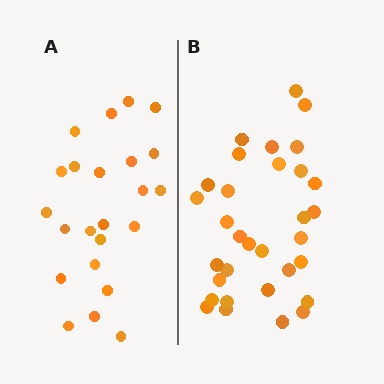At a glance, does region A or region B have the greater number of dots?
Region B (the right region) has more dots.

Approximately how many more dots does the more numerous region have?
Region B has roughly 8 or so more dots than region A.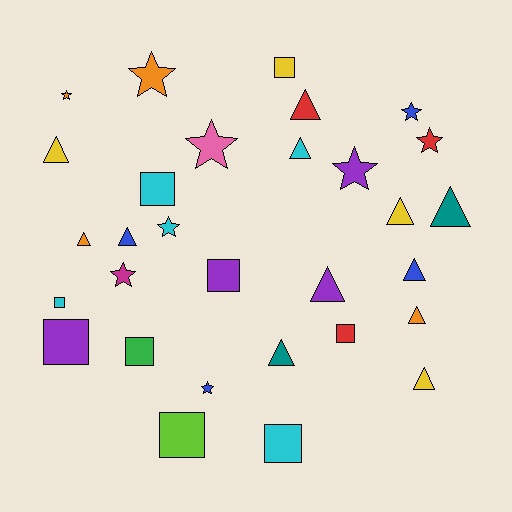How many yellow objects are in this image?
There are 4 yellow objects.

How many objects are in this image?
There are 30 objects.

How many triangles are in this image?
There are 12 triangles.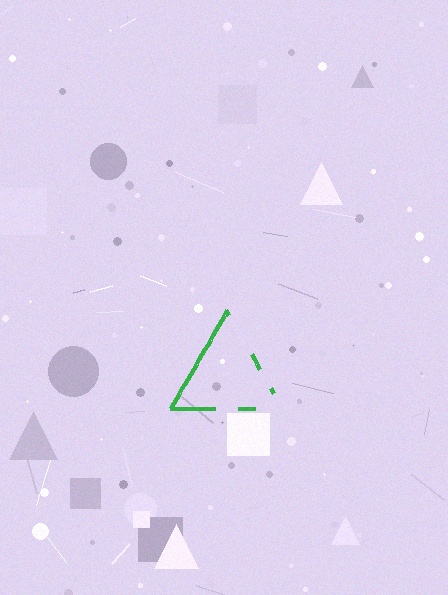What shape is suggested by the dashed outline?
The dashed outline suggests a triangle.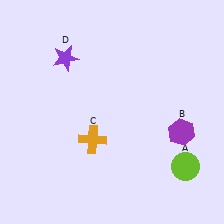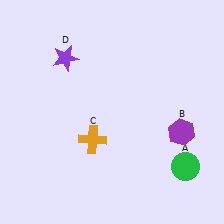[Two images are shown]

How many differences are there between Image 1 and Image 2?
There is 1 difference between the two images.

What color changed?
The circle (A) changed from lime in Image 1 to green in Image 2.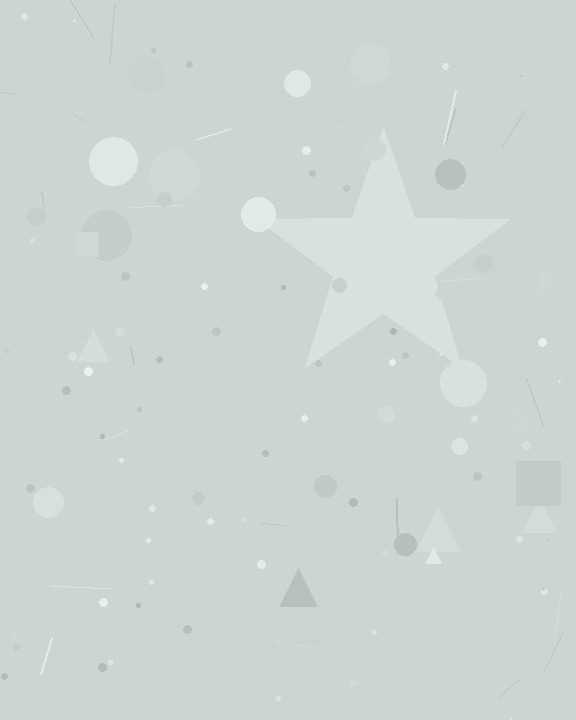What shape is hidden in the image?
A star is hidden in the image.